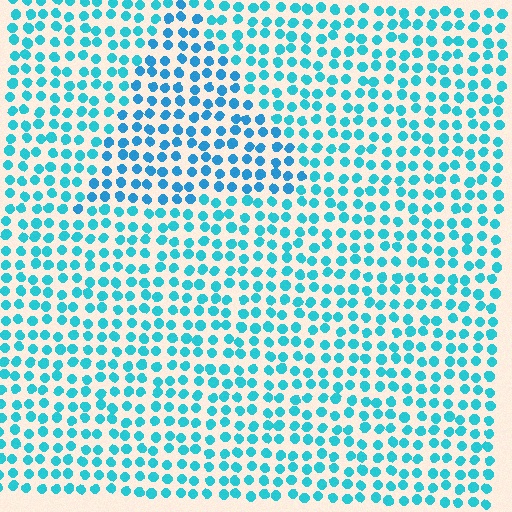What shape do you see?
I see a triangle.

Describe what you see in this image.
The image is filled with small cyan elements in a uniform arrangement. A triangle-shaped region is visible where the elements are tinted to a slightly different hue, forming a subtle color boundary.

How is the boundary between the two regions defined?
The boundary is defined purely by a slight shift in hue (about 18 degrees). Spacing, size, and orientation are identical on both sides.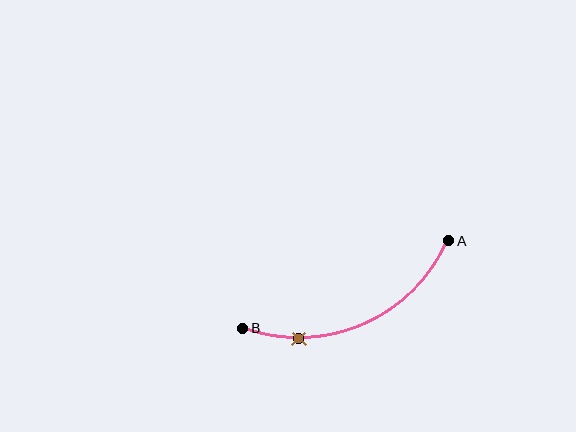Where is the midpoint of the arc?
The arc midpoint is the point on the curve farthest from the straight line joining A and B. It sits below that line.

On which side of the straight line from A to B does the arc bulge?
The arc bulges below the straight line connecting A and B.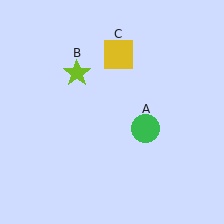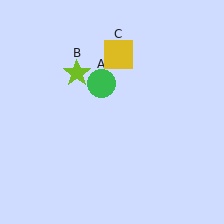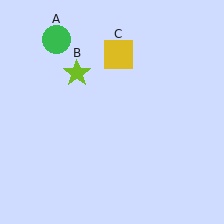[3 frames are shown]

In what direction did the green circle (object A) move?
The green circle (object A) moved up and to the left.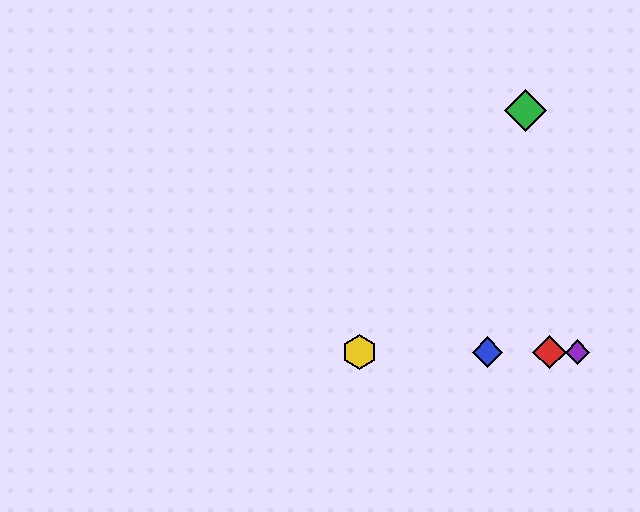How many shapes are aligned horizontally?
4 shapes (the red diamond, the blue diamond, the yellow hexagon, the purple diamond) are aligned horizontally.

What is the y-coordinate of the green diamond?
The green diamond is at y≈110.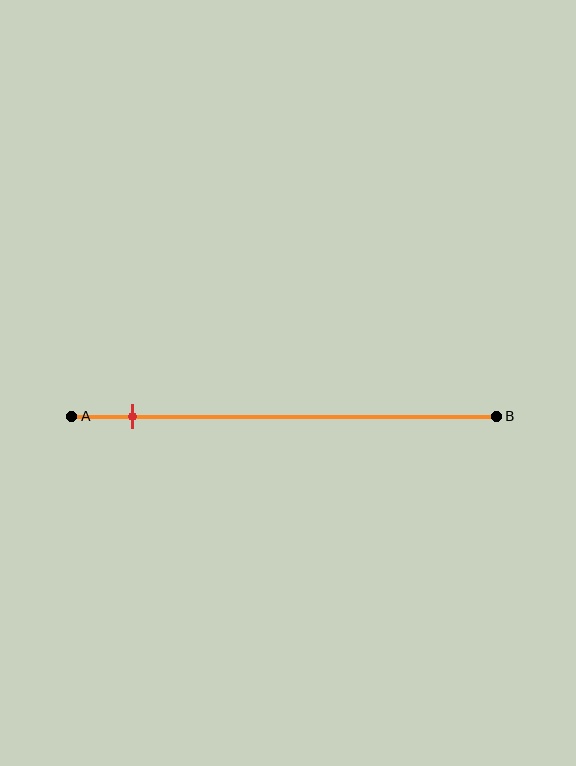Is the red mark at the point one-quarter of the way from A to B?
No, the mark is at about 15% from A, not at the 25% one-quarter point.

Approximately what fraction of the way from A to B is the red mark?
The red mark is approximately 15% of the way from A to B.